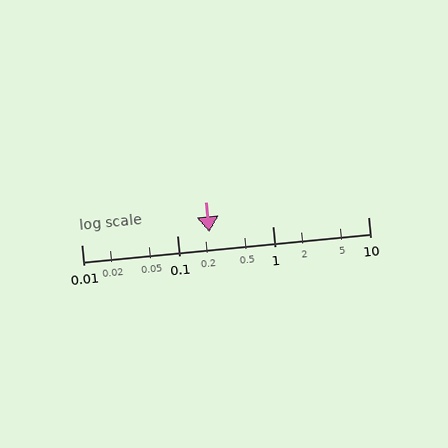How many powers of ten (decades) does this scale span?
The scale spans 3 decades, from 0.01 to 10.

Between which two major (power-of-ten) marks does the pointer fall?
The pointer is between 0.1 and 1.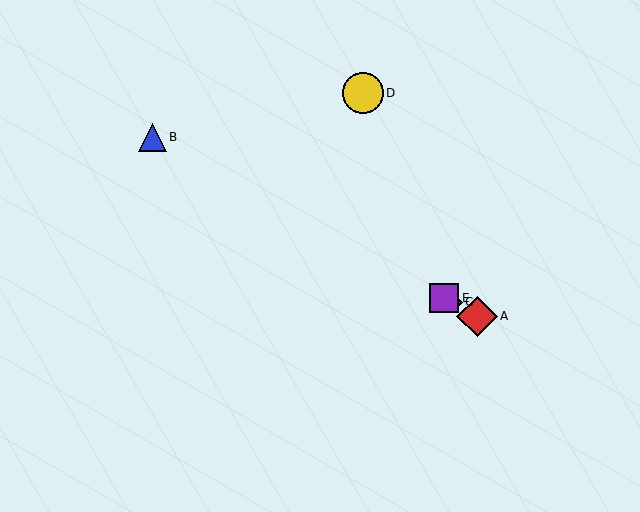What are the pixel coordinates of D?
Object D is at (363, 93).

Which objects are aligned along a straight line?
Objects A, B, C, E are aligned along a straight line.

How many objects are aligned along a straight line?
4 objects (A, B, C, E) are aligned along a straight line.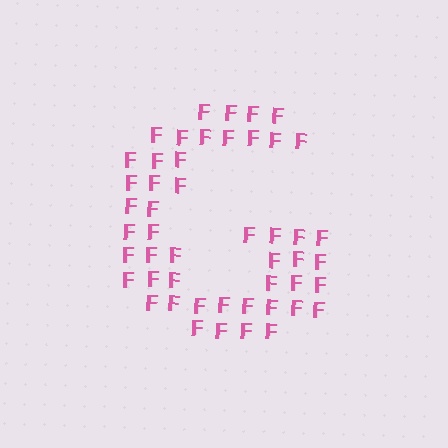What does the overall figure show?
The overall figure shows the letter G.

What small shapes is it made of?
It is made of small letter F's.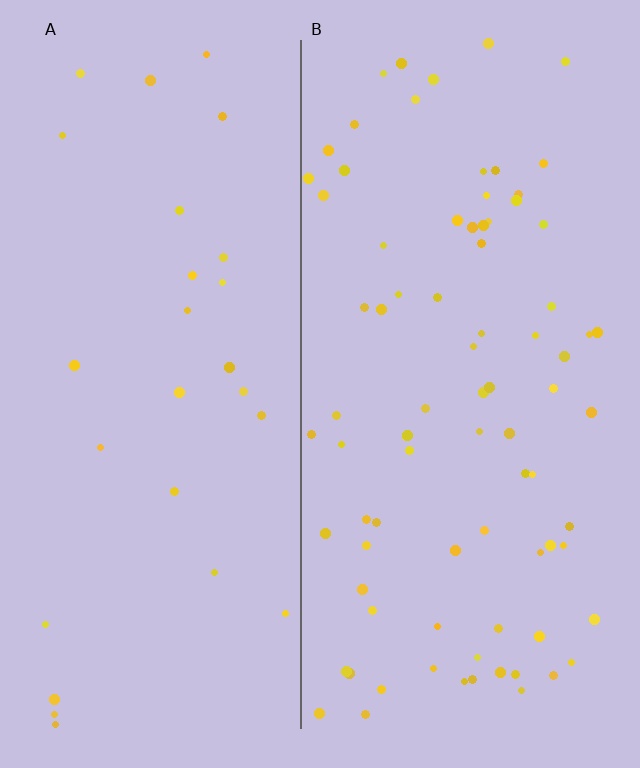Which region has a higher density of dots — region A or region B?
B (the right).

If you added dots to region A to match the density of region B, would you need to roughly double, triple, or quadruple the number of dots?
Approximately triple.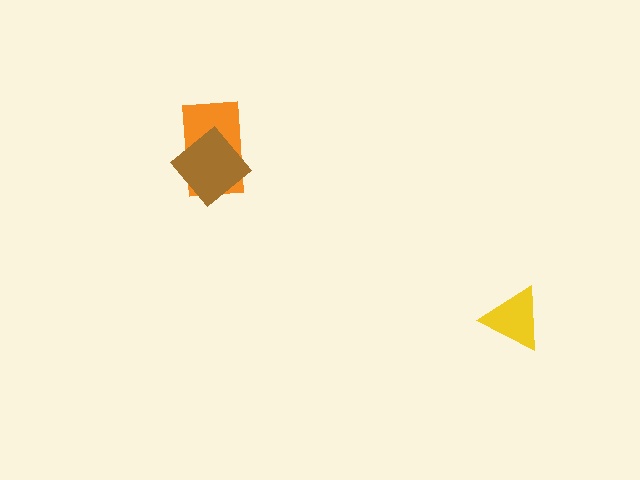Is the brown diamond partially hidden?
No, no other shape covers it.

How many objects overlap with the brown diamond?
1 object overlaps with the brown diamond.